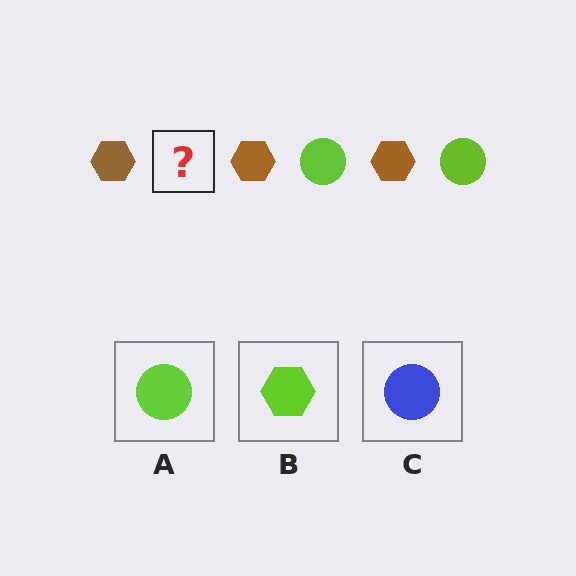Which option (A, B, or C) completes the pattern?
A.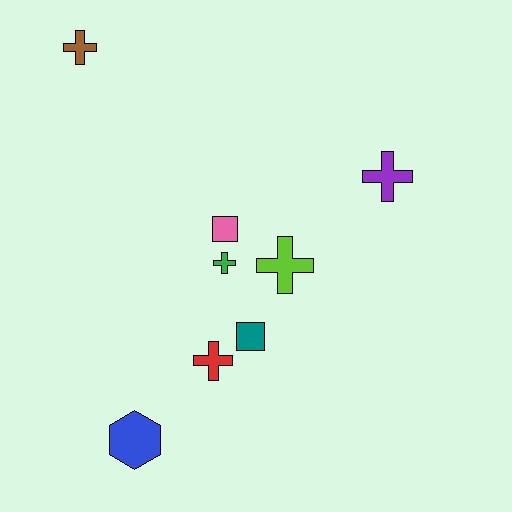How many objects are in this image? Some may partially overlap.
There are 8 objects.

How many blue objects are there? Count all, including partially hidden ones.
There is 1 blue object.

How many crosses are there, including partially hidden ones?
There are 5 crosses.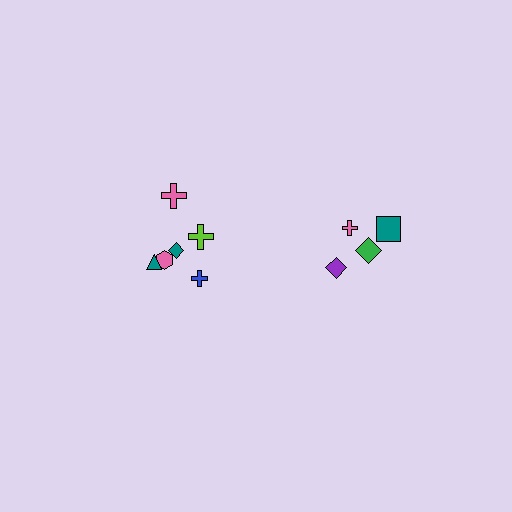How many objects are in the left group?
There are 6 objects.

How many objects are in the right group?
There are 4 objects.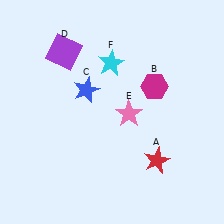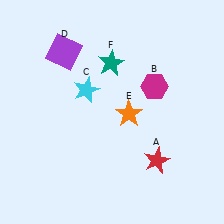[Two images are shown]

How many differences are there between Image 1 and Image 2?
There are 3 differences between the two images.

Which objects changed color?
C changed from blue to cyan. E changed from pink to orange. F changed from cyan to teal.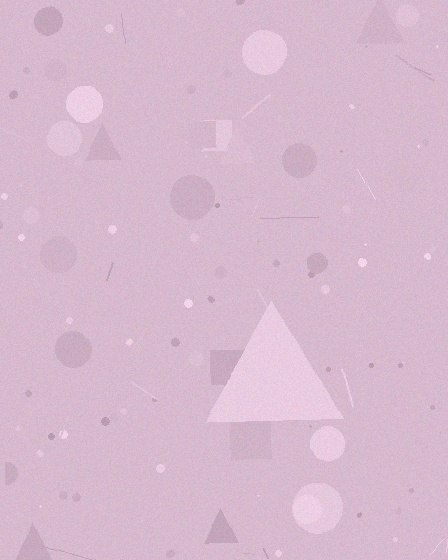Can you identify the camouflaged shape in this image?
The camouflaged shape is a triangle.